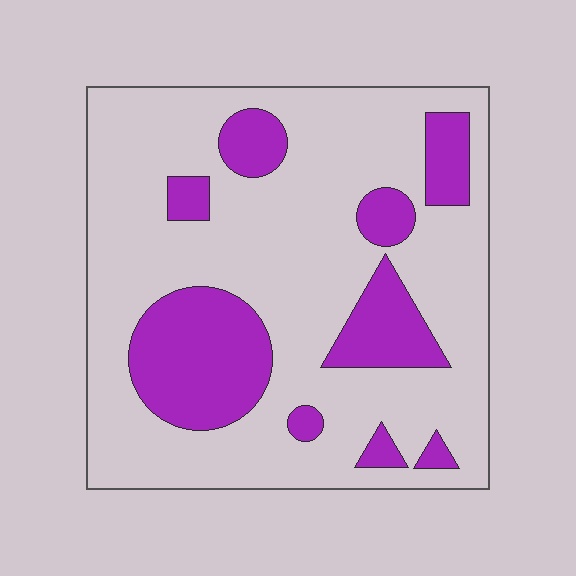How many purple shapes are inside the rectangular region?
9.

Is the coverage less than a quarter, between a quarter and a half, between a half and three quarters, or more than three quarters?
Less than a quarter.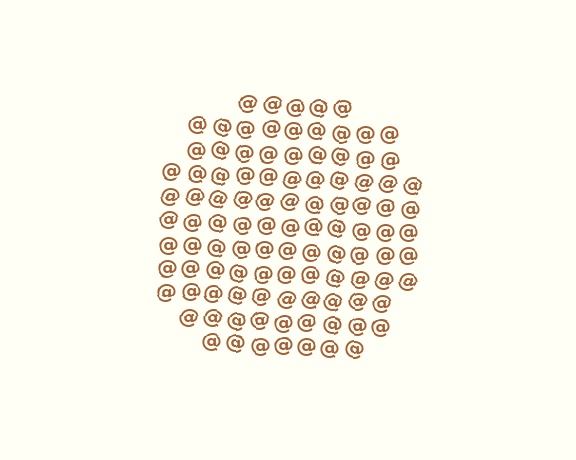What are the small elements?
The small elements are at signs.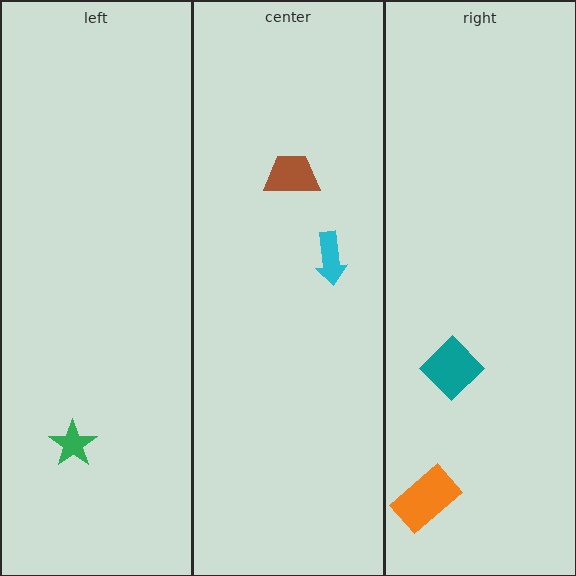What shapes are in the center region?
The brown trapezoid, the cyan arrow.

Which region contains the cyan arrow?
The center region.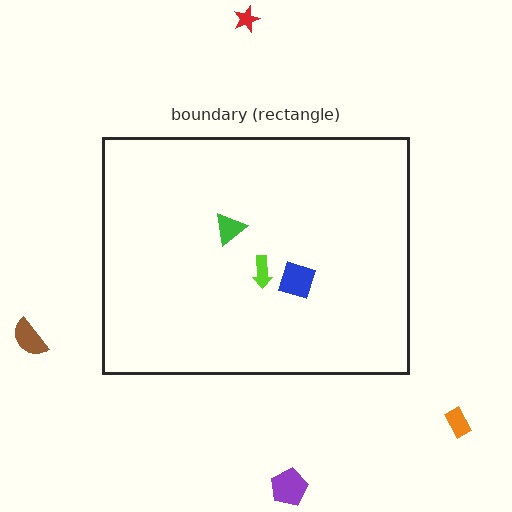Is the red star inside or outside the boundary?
Outside.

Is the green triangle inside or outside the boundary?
Inside.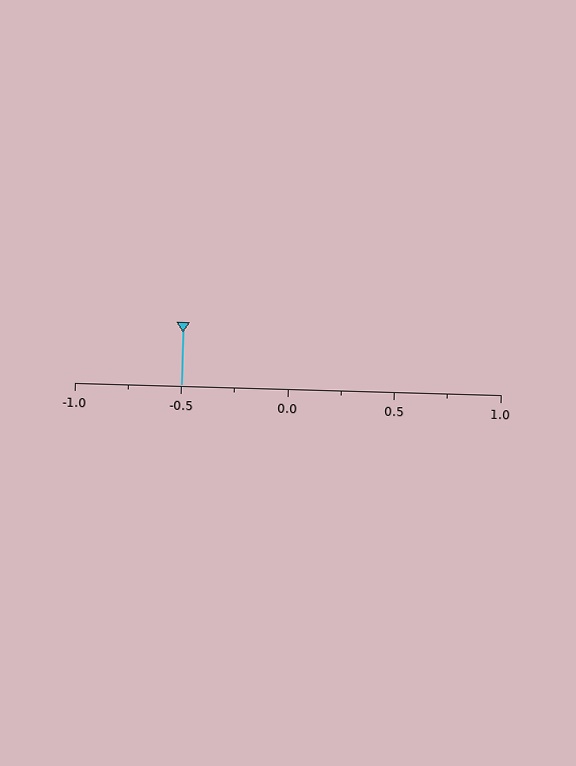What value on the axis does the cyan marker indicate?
The marker indicates approximately -0.5.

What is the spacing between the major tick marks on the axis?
The major ticks are spaced 0.5 apart.